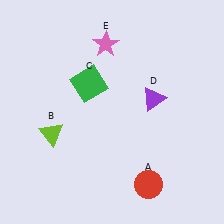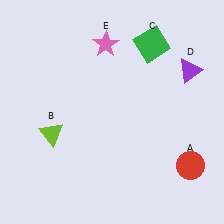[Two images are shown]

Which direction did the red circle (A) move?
The red circle (A) moved right.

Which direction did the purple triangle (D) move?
The purple triangle (D) moved right.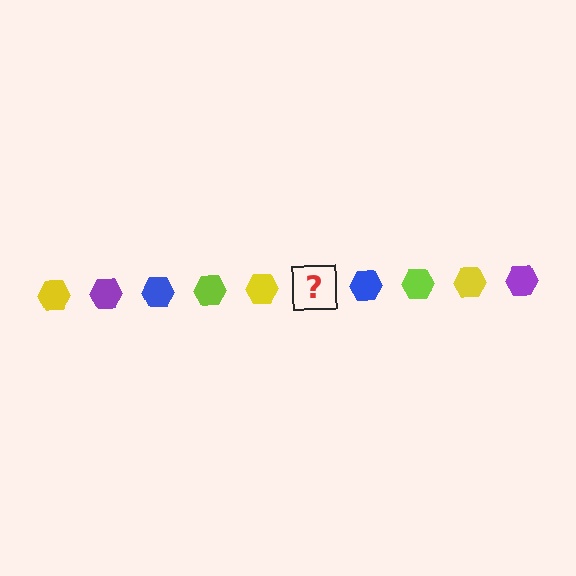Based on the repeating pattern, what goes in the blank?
The blank should be a purple hexagon.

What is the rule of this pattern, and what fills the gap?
The rule is that the pattern cycles through yellow, purple, blue, lime hexagons. The gap should be filled with a purple hexagon.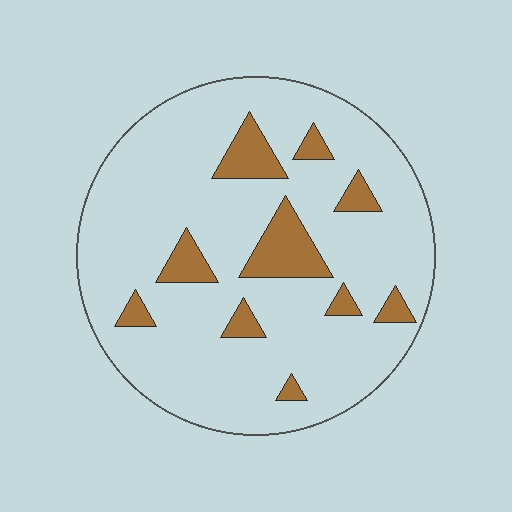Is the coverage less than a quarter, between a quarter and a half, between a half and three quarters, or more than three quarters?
Less than a quarter.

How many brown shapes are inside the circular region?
10.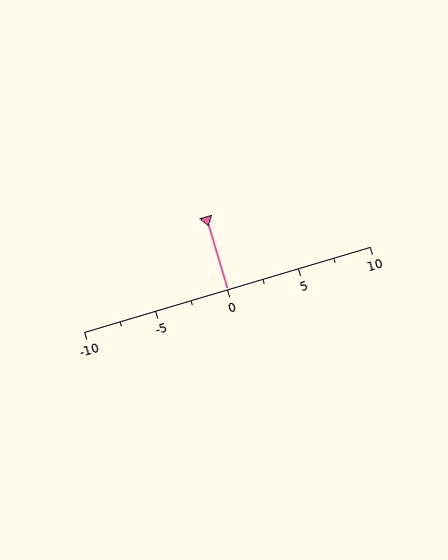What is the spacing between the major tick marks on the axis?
The major ticks are spaced 5 apart.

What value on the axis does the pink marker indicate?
The marker indicates approximately 0.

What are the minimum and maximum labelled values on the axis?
The axis runs from -10 to 10.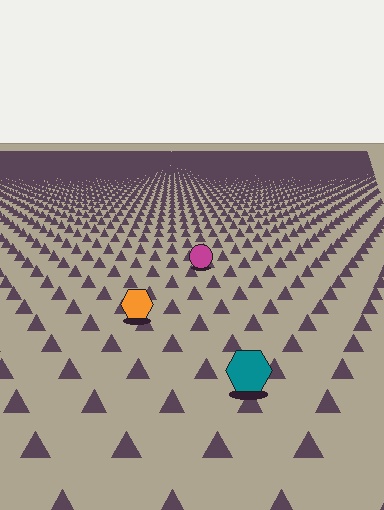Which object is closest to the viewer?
The teal hexagon is closest. The texture marks near it are larger and more spread out.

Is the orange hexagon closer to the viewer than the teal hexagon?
No. The teal hexagon is closer — you can tell from the texture gradient: the ground texture is coarser near it.